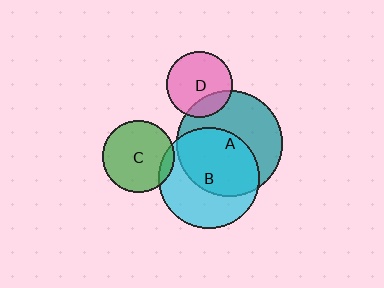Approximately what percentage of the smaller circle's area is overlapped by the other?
Approximately 55%.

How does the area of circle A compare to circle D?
Approximately 2.6 times.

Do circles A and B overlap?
Yes.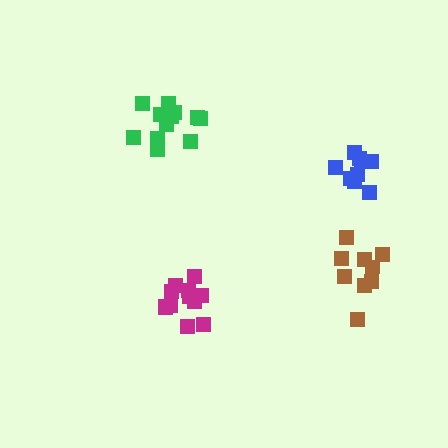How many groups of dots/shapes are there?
There are 4 groups.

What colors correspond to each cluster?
The clusters are colored: brown, green, magenta, blue.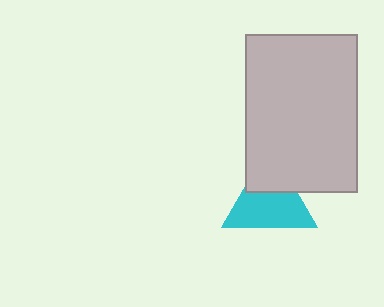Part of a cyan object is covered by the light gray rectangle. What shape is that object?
It is a triangle.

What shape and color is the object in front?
The object in front is a light gray rectangle.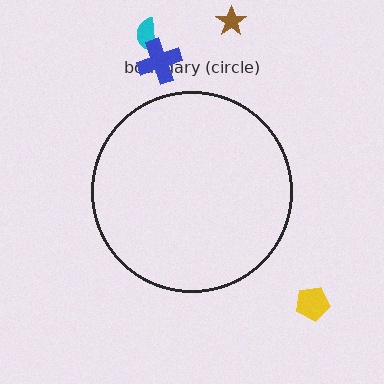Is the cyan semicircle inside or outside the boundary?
Outside.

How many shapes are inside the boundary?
0 inside, 4 outside.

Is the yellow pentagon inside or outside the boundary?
Outside.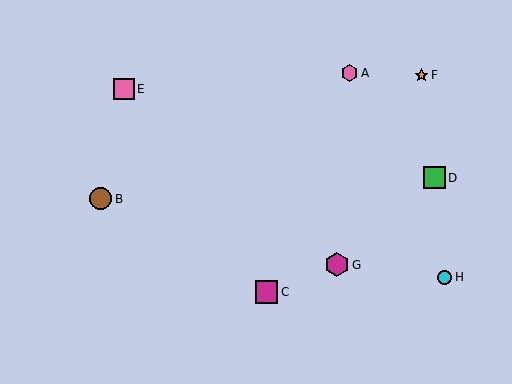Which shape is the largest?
The magenta hexagon (labeled G) is the largest.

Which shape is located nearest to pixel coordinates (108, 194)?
The brown circle (labeled B) at (100, 199) is nearest to that location.